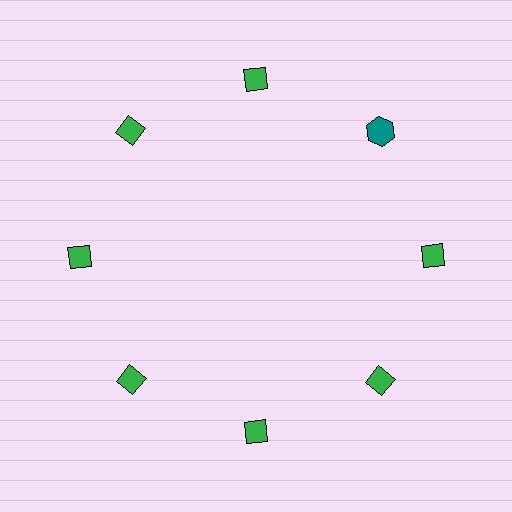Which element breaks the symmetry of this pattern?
The teal hexagon at roughly the 2 o'clock position breaks the symmetry. All other shapes are green diamonds.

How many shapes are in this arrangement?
There are 8 shapes arranged in a ring pattern.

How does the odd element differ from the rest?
It differs in both color (teal instead of green) and shape (hexagon instead of diamond).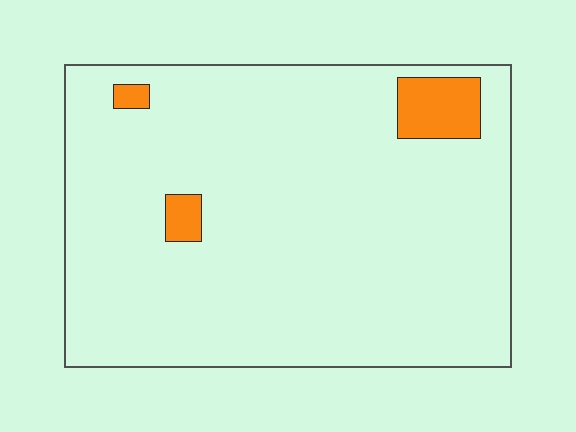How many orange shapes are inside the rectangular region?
3.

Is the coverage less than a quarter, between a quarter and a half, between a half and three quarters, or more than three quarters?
Less than a quarter.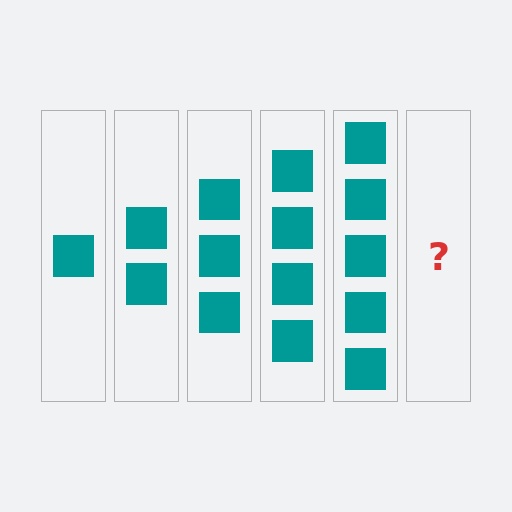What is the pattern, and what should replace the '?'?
The pattern is that each step adds one more square. The '?' should be 6 squares.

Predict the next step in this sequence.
The next step is 6 squares.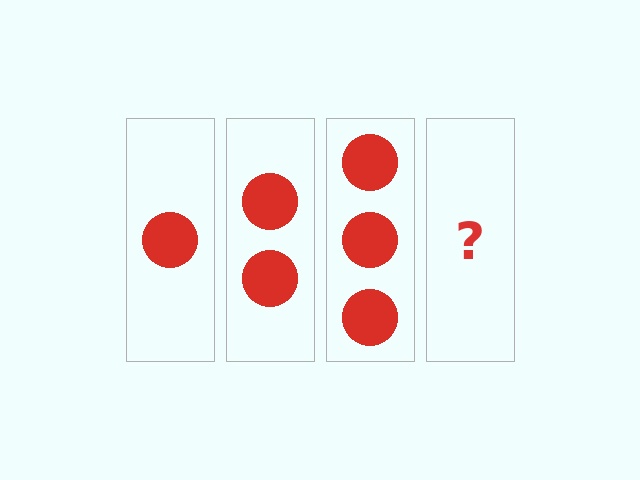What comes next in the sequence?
The next element should be 4 circles.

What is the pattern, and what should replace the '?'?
The pattern is that each step adds one more circle. The '?' should be 4 circles.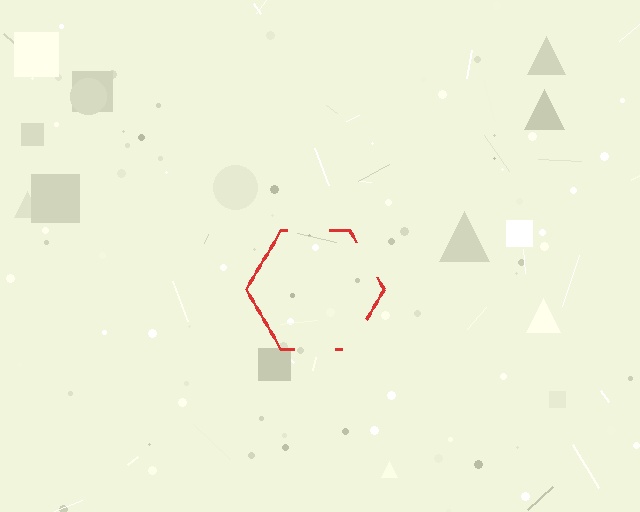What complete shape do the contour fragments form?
The contour fragments form a hexagon.